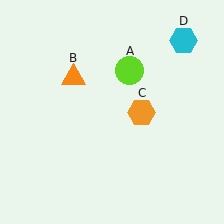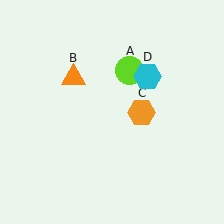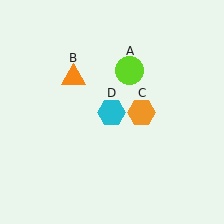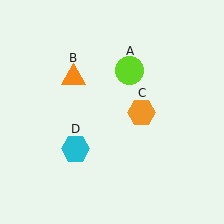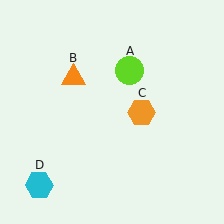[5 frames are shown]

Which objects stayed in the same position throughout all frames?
Lime circle (object A) and orange triangle (object B) and orange hexagon (object C) remained stationary.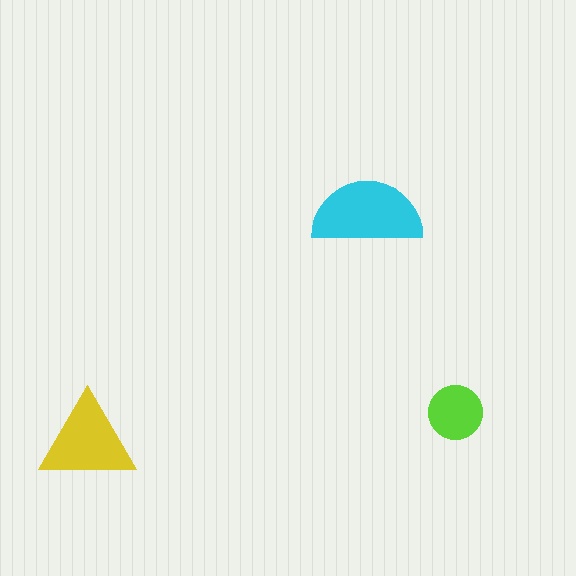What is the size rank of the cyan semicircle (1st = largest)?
1st.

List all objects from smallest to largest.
The lime circle, the yellow triangle, the cyan semicircle.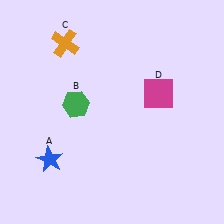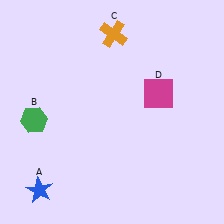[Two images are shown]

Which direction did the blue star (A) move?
The blue star (A) moved down.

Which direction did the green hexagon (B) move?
The green hexagon (B) moved left.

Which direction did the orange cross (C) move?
The orange cross (C) moved right.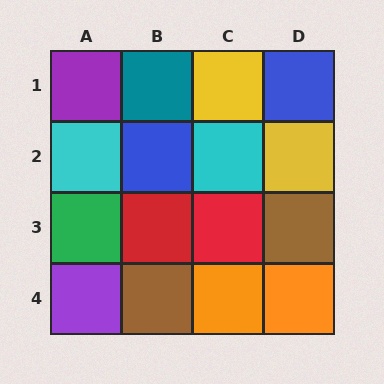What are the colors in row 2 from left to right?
Cyan, blue, cyan, yellow.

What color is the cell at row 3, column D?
Brown.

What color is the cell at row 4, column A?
Purple.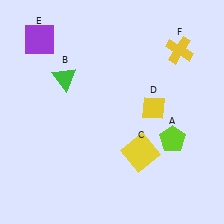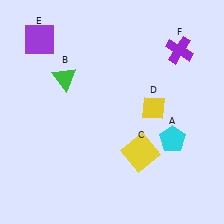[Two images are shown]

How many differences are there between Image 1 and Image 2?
There are 2 differences between the two images.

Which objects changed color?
A changed from lime to cyan. F changed from yellow to purple.